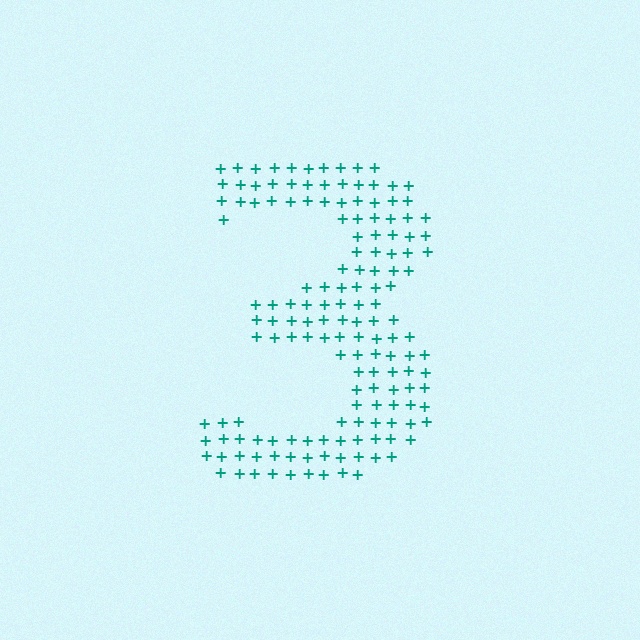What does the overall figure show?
The overall figure shows the digit 3.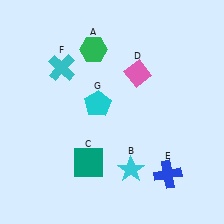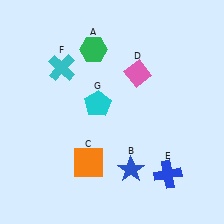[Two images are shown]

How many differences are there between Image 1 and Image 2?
There are 2 differences between the two images.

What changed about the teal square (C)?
In Image 1, C is teal. In Image 2, it changed to orange.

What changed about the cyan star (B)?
In Image 1, B is cyan. In Image 2, it changed to blue.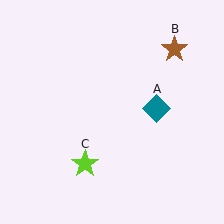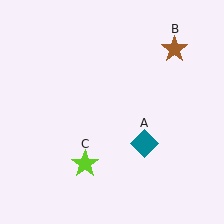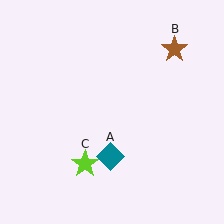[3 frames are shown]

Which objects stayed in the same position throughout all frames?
Brown star (object B) and lime star (object C) remained stationary.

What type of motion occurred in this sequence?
The teal diamond (object A) rotated clockwise around the center of the scene.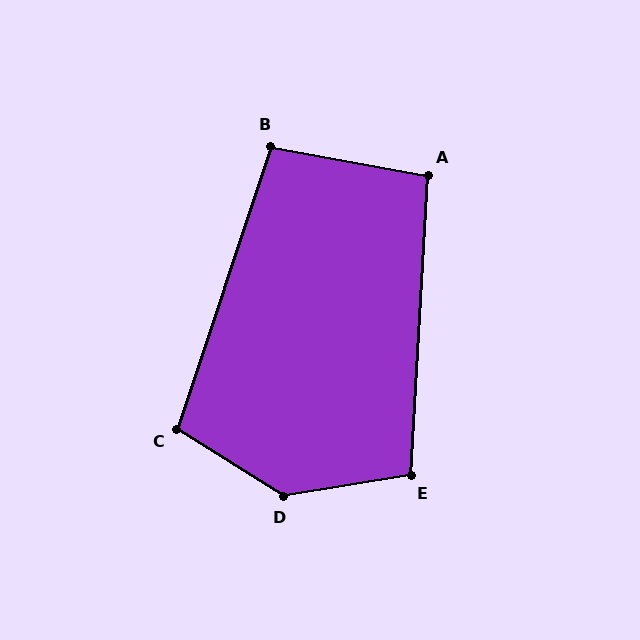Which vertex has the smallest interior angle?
A, at approximately 97 degrees.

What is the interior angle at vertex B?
Approximately 98 degrees (obtuse).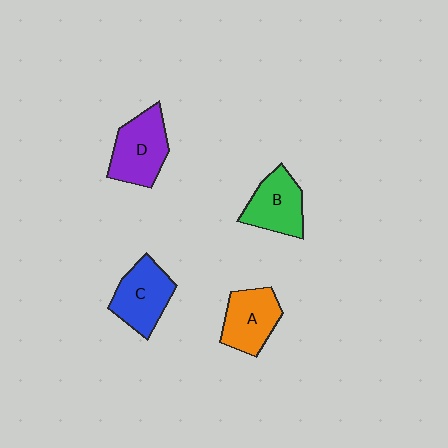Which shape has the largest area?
Shape D (purple).